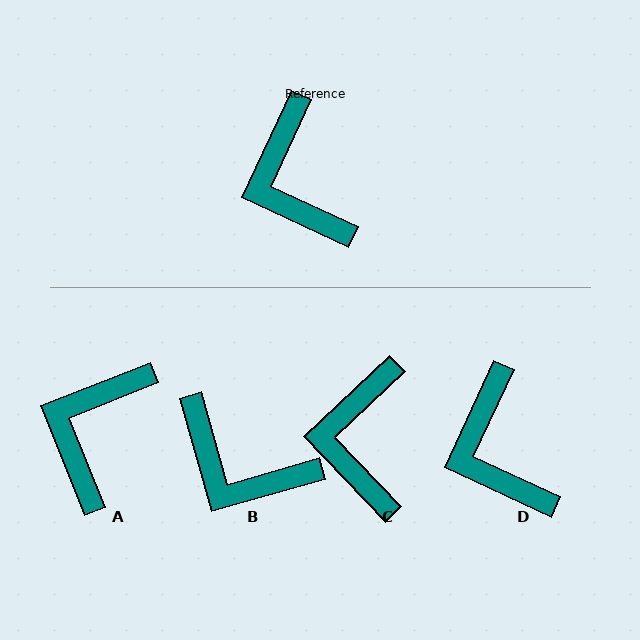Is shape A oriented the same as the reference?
No, it is off by about 44 degrees.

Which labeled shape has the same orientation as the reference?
D.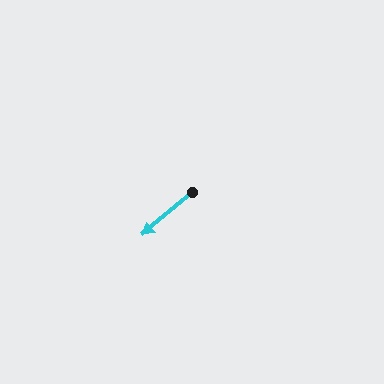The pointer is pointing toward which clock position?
Roughly 8 o'clock.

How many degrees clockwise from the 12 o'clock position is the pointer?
Approximately 229 degrees.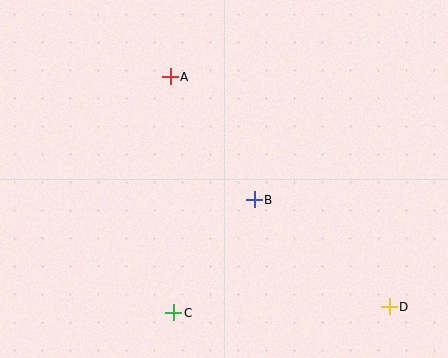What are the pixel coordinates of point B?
Point B is at (254, 200).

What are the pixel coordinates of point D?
Point D is at (389, 307).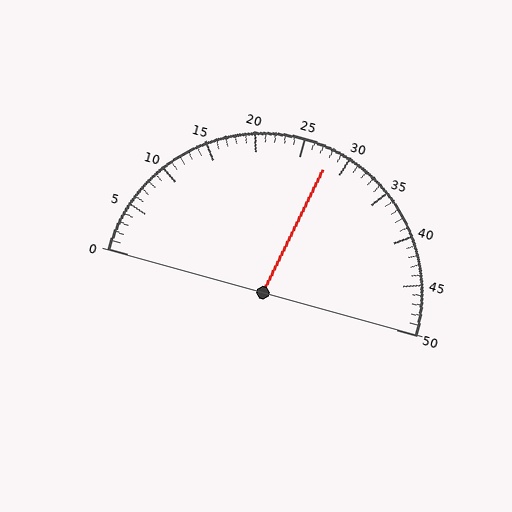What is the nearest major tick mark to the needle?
The nearest major tick mark is 30.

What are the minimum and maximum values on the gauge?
The gauge ranges from 0 to 50.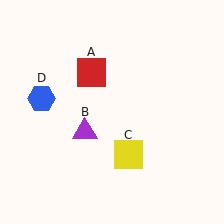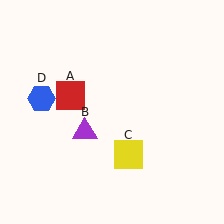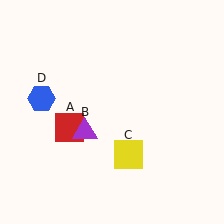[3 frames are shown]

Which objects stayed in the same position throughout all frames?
Purple triangle (object B) and yellow square (object C) and blue hexagon (object D) remained stationary.